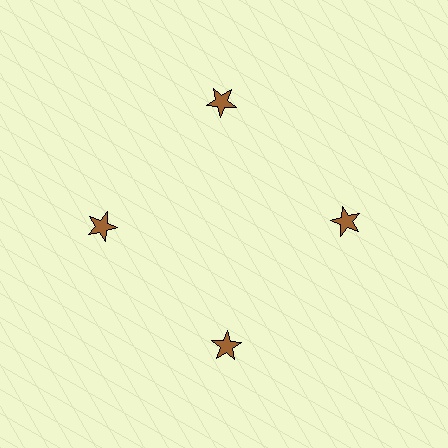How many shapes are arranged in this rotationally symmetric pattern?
There are 4 shapes, arranged in 4 groups of 1.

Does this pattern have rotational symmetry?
Yes, this pattern has 4-fold rotational symmetry. It looks the same after rotating 90 degrees around the center.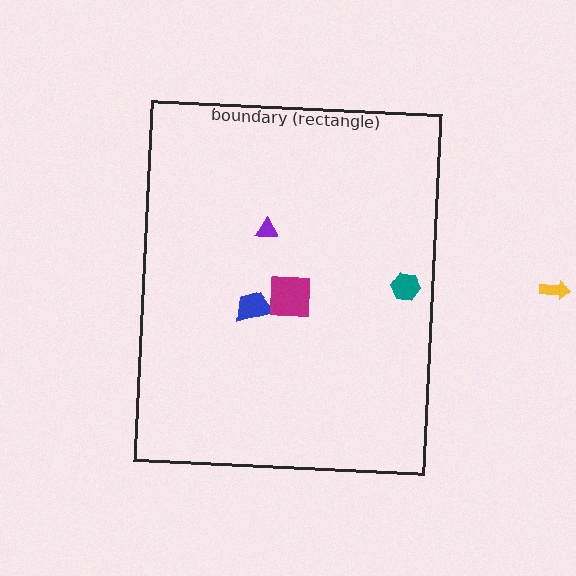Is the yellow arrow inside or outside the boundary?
Outside.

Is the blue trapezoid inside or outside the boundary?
Inside.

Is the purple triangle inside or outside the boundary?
Inside.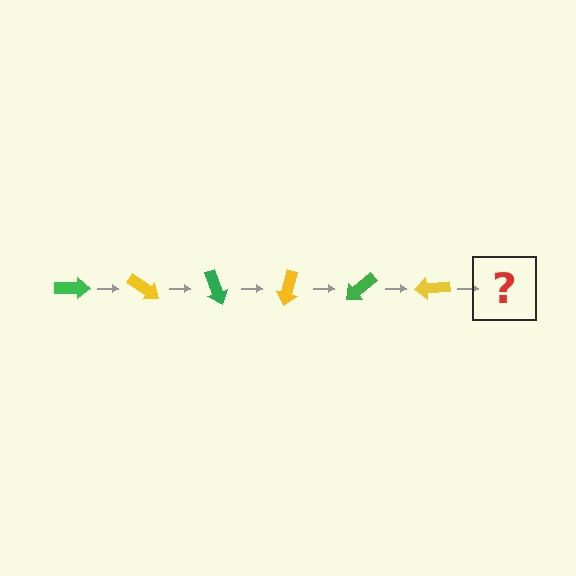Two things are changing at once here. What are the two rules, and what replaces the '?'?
The two rules are that it rotates 35 degrees each step and the color cycles through green and yellow. The '?' should be a green arrow, rotated 210 degrees from the start.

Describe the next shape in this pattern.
It should be a green arrow, rotated 210 degrees from the start.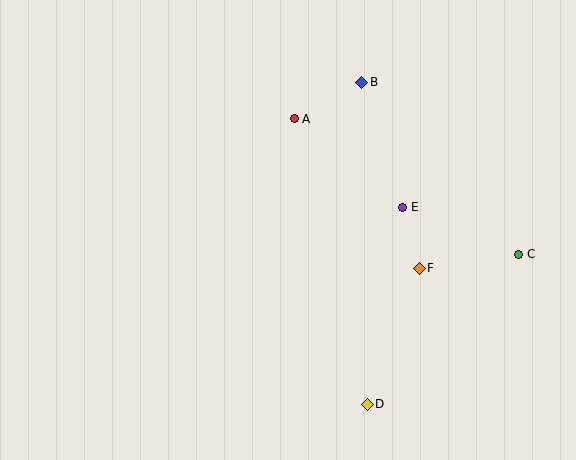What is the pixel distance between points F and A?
The distance between F and A is 195 pixels.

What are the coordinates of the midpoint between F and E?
The midpoint between F and E is at (411, 238).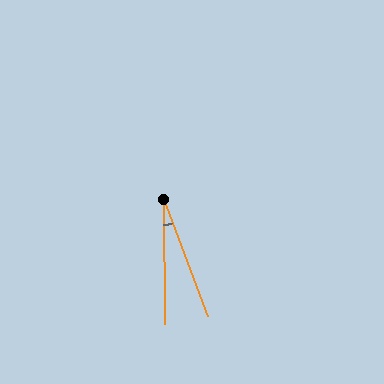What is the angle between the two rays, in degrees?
Approximately 20 degrees.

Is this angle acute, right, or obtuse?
It is acute.